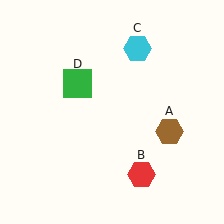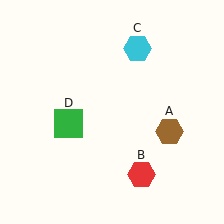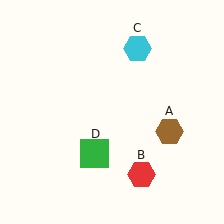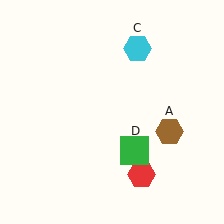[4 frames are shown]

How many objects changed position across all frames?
1 object changed position: green square (object D).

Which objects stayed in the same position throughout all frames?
Brown hexagon (object A) and red hexagon (object B) and cyan hexagon (object C) remained stationary.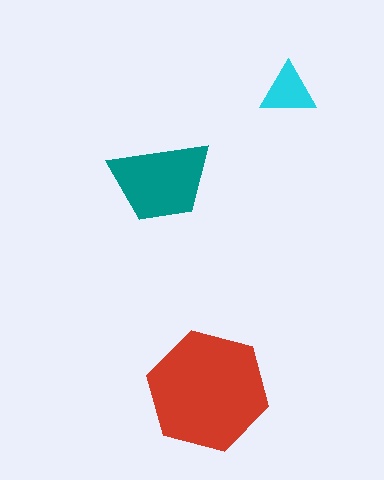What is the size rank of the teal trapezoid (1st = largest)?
2nd.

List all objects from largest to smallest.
The red hexagon, the teal trapezoid, the cyan triangle.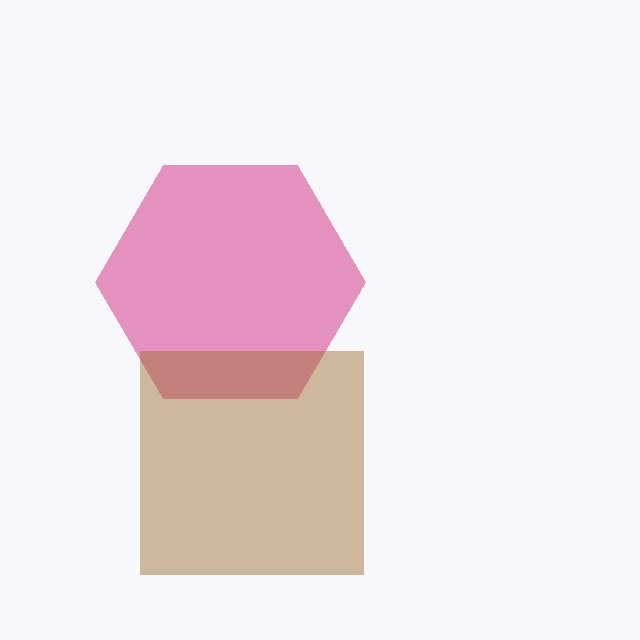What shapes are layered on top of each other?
The layered shapes are: a magenta hexagon, a brown square.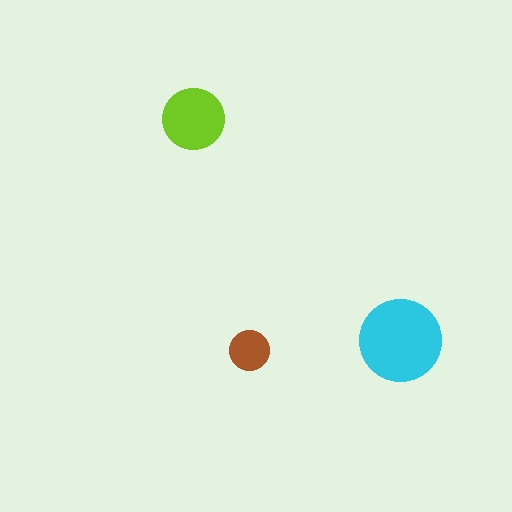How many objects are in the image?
There are 3 objects in the image.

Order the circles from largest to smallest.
the cyan one, the lime one, the brown one.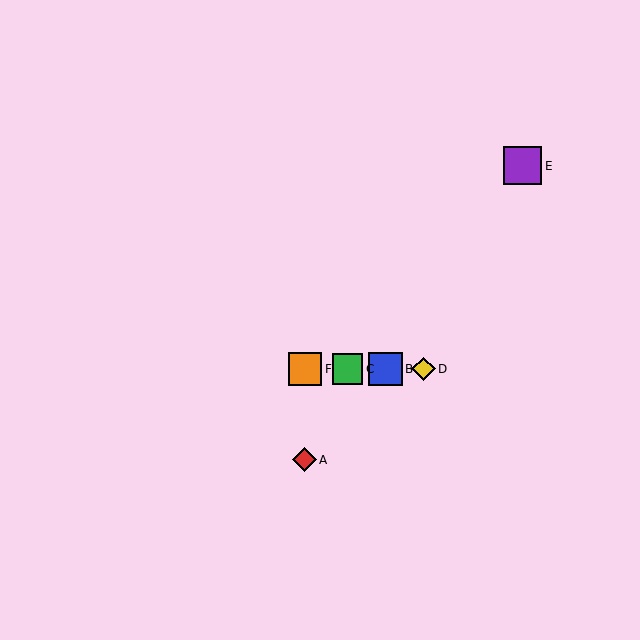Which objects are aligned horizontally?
Objects B, C, D, F are aligned horizontally.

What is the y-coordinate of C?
Object C is at y≈369.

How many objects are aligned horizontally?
4 objects (B, C, D, F) are aligned horizontally.